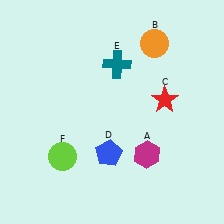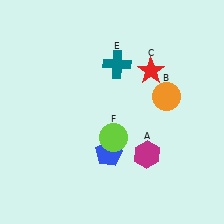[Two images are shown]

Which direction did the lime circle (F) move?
The lime circle (F) moved right.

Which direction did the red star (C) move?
The red star (C) moved up.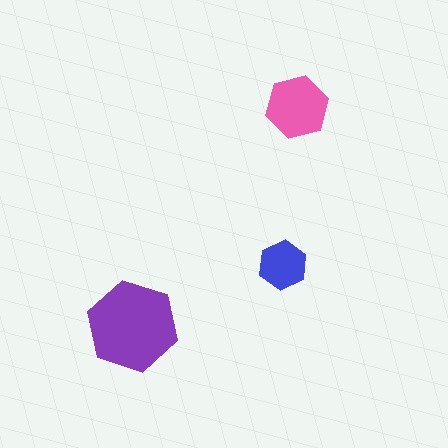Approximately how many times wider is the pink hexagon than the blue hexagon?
About 1.5 times wider.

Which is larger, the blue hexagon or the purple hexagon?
The purple one.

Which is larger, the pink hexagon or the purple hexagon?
The purple one.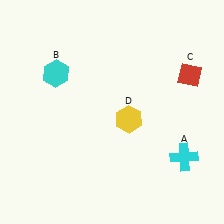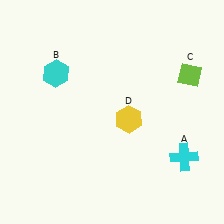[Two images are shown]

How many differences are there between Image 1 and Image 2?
There is 1 difference between the two images.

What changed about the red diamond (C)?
In Image 1, C is red. In Image 2, it changed to lime.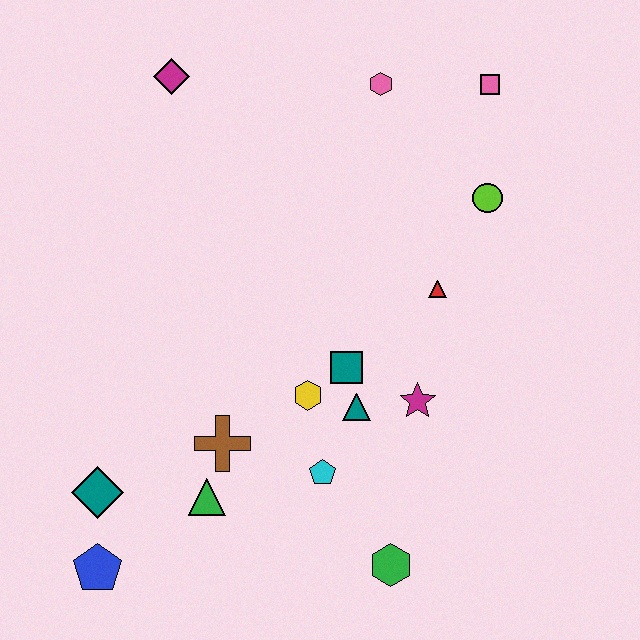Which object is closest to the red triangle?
The lime circle is closest to the red triangle.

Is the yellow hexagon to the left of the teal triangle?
Yes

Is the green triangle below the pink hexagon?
Yes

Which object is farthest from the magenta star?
The magenta diamond is farthest from the magenta star.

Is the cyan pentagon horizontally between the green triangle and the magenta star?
Yes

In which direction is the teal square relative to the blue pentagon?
The teal square is to the right of the blue pentagon.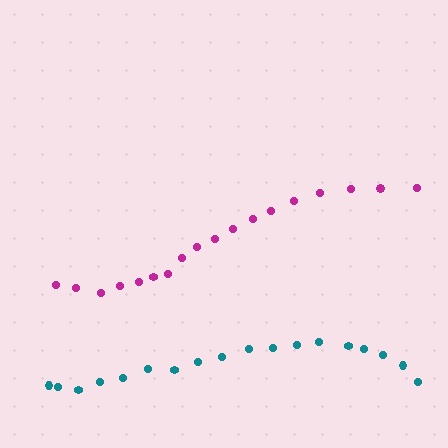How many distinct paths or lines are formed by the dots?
There are 2 distinct paths.